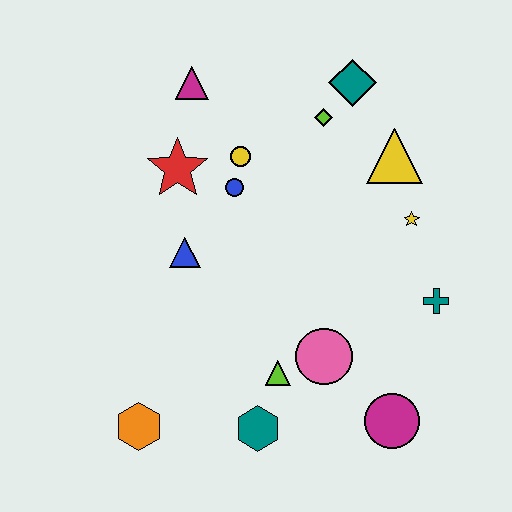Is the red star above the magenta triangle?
No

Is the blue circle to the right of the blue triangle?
Yes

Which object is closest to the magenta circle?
The pink circle is closest to the magenta circle.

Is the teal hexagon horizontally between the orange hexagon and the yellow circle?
No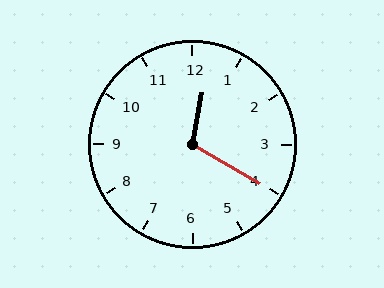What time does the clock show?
12:20.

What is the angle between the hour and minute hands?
Approximately 110 degrees.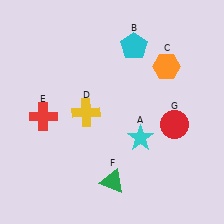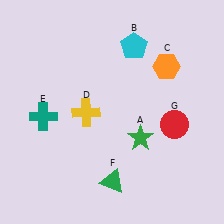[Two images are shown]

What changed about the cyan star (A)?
In Image 1, A is cyan. In Image 2, it changed to green.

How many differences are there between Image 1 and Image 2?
There are 2 differences between the two images.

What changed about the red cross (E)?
In Image 1, E is red. In Image 2, it changed to teal.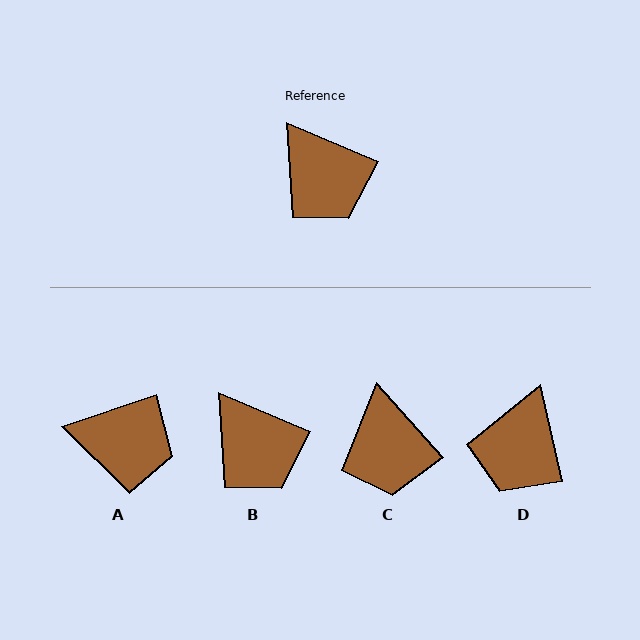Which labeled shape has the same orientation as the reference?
B.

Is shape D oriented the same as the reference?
No, it is off by about 54 degrees.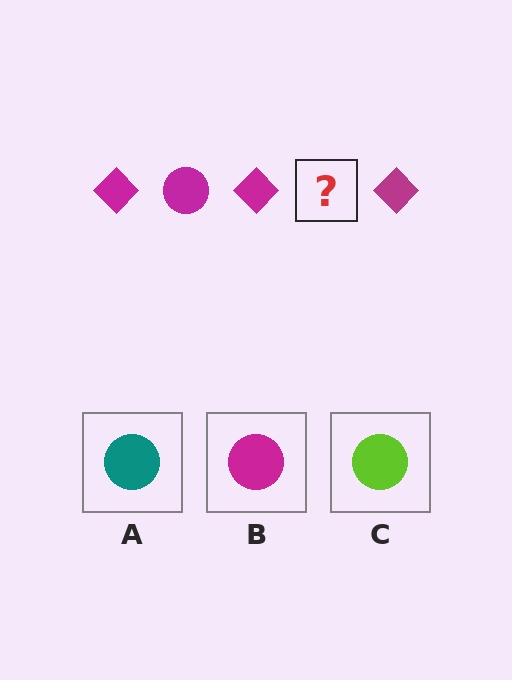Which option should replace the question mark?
Option B.